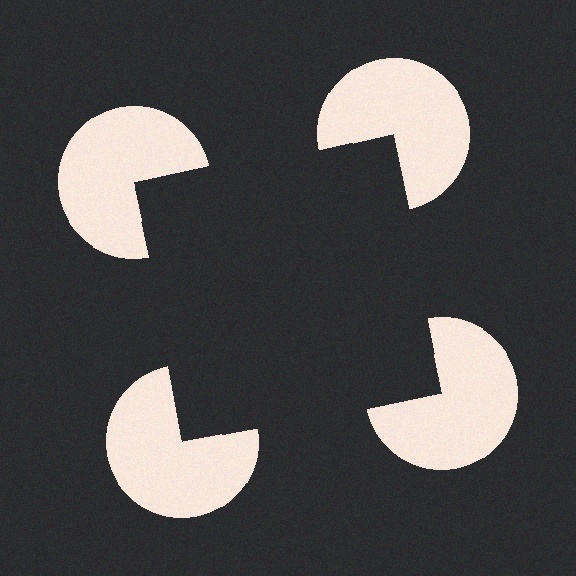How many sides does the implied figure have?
4 sides.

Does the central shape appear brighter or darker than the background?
It typically appears slightly darker than the background, even though no actual brightness change is drawn.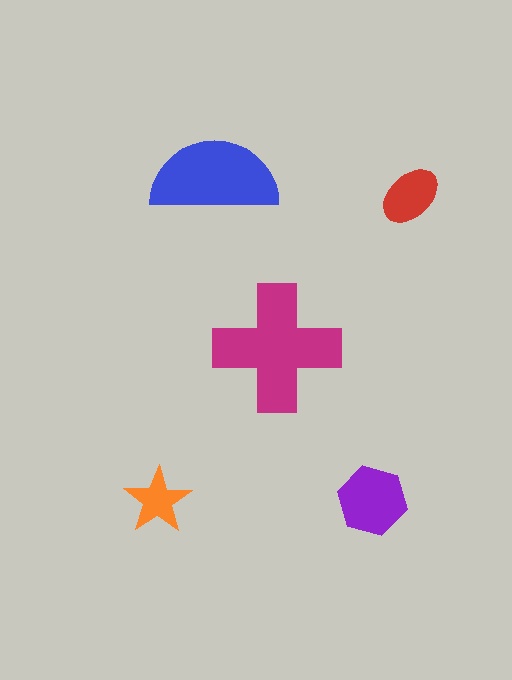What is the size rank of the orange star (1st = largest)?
5th.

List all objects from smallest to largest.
The orange star, the red ellipse, the purple hexagon, the blue semicircle, the magenta cross.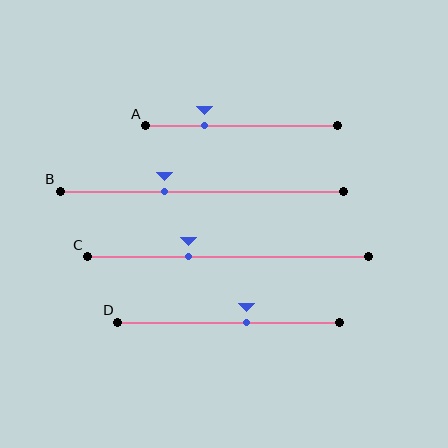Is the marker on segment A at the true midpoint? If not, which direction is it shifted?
No, the marker on segment A is shifted to the left by about 19% of the segment length.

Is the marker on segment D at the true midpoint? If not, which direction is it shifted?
No, the marker on segment D is shifted to the right by about 8% of the segment length.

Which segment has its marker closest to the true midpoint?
Segment D has its marker closest to the true midpoint.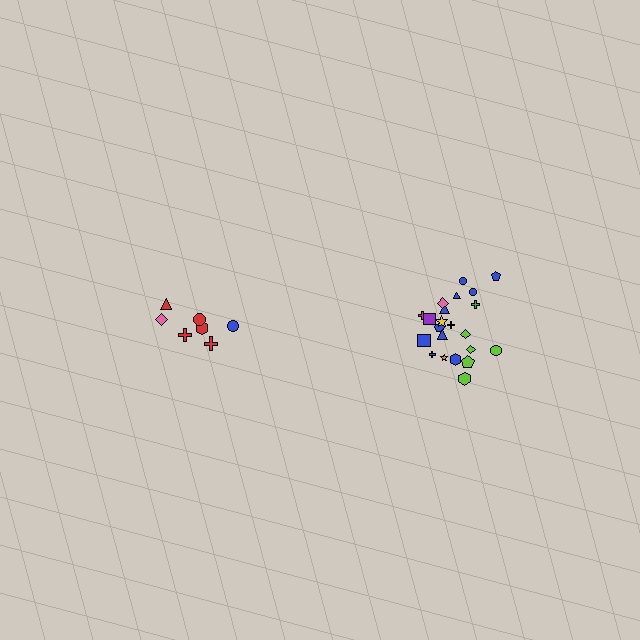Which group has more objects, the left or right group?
The right group.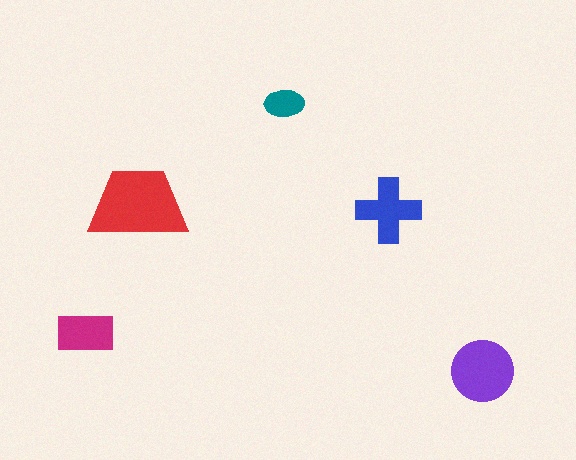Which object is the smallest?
The teal ellipse.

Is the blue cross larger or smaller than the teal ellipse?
Larger.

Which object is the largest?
The red trapezoid.